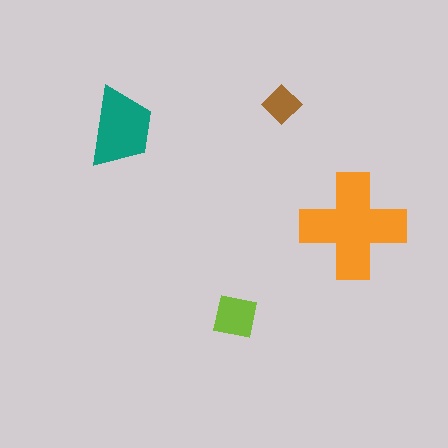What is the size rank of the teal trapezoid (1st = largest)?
2nd.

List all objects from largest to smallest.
The orange cross, the teal trapezoid, the lime square, the brown diamond.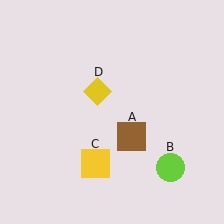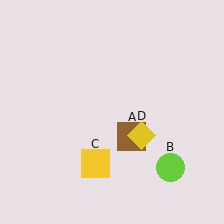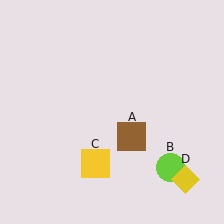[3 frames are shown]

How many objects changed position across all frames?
1 object changed position: yellow diamond (object D).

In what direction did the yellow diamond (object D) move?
The yellow diamond (object D) moved down and to the right.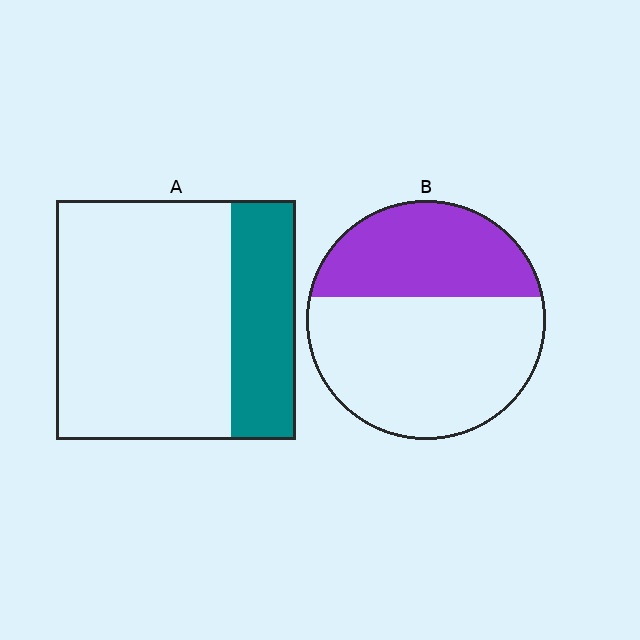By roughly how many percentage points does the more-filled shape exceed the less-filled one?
By roughly 10 percentage points (B over A).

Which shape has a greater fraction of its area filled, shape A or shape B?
Shape B.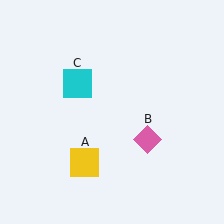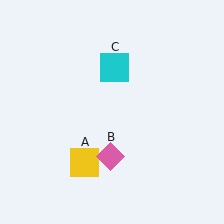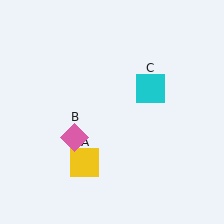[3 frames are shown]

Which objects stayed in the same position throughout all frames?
Yellow square (object A) remained stationary.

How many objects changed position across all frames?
2 objects changed position: pink diamond (object B), cyan square (object C).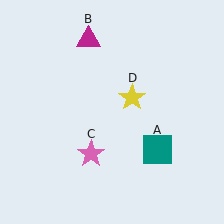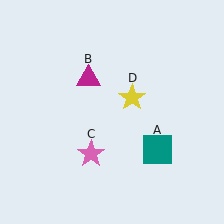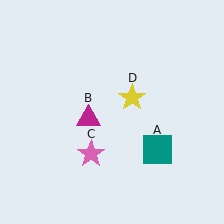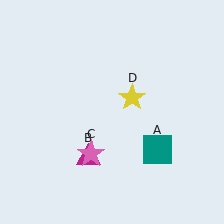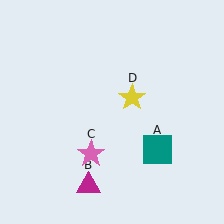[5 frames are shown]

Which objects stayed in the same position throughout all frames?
Teal square (object A) and pink star (object C) and yellow star (object D) remained stationary.